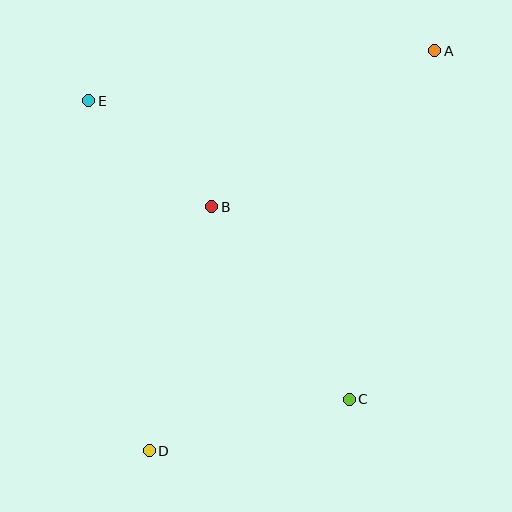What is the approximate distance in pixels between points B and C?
The distance between B and C is approximately 236 pixels.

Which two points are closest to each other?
Points B and E are closest to each other.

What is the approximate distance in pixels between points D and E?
The distance between D and E is approximately 355 pixels.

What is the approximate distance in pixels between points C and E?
The distance between C and E is approximately 396 pixels.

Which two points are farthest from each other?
Points A and D are farthest from each other.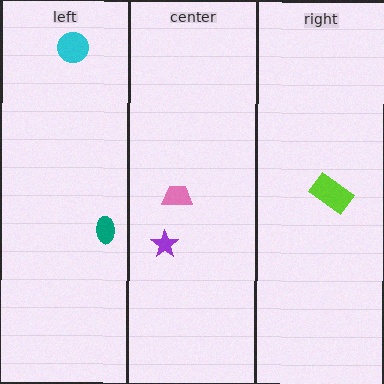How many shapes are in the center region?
2.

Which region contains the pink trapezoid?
The center region.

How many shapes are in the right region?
1.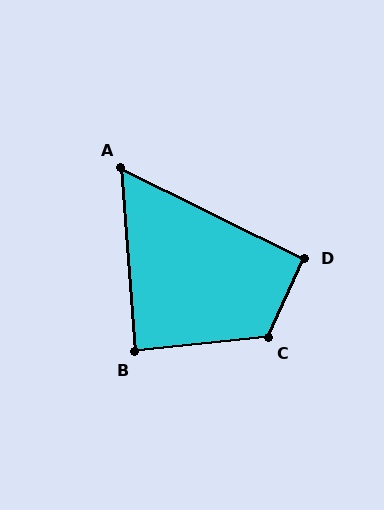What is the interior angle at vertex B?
Approximately 88 degrees (approximately right).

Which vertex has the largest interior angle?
C, at approximately 120 degrees.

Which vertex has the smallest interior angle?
A, at approximately 60 degrees.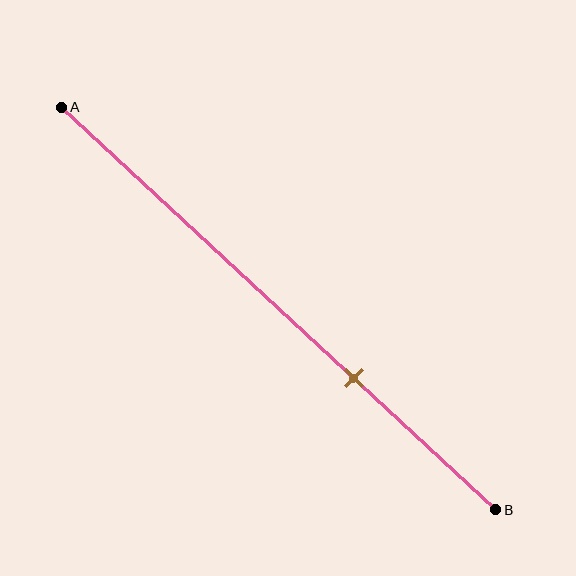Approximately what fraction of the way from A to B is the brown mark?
The brown mark is approximately 65% of the way from A to B.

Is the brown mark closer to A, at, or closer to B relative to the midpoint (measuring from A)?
The brown mark is closer to point B than the midpoint of segment AB.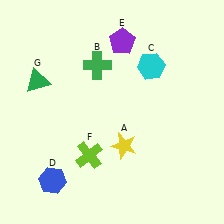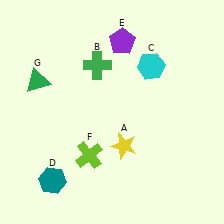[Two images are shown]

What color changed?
The hexagon (D) changed from blue in Image 1 to teal in Image 2.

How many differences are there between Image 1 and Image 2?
There is 1 difference between the two images.